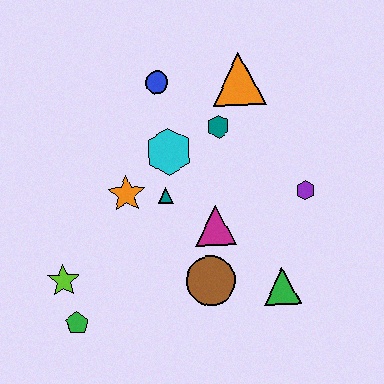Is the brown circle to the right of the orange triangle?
No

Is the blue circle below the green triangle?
No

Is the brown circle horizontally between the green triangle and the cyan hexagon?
Yes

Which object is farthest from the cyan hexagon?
The green pentagon is farthest from the cyan hexagon.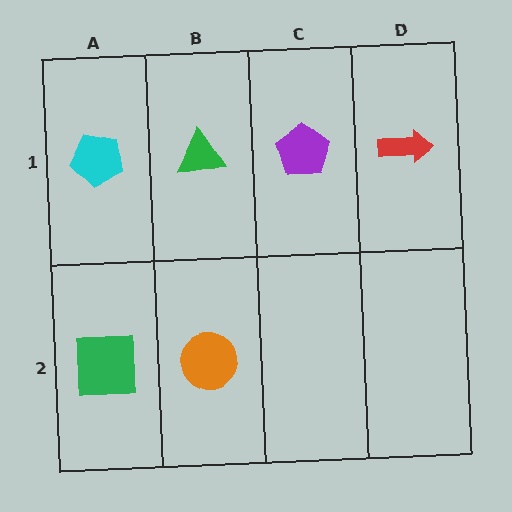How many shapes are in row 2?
2 shapes.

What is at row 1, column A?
A cyan pentagon.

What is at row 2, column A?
A green square.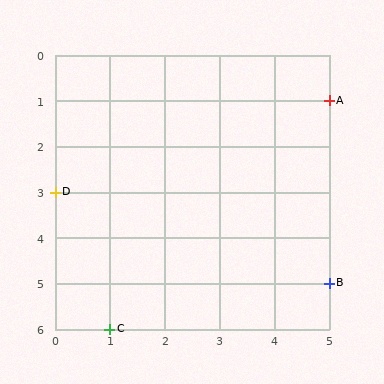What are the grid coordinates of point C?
Point C is at grid coordinates (1, 6).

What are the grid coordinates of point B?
Point B is at grid coordinates (5, 5).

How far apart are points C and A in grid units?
Points C and A are 4 columns and 5 rows apart (about 6.4 grid units diagonally).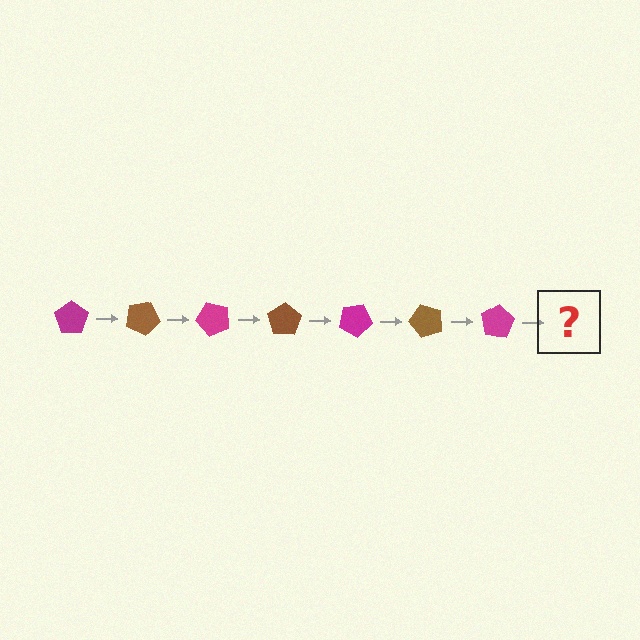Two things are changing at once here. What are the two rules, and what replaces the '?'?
The two rules are that it rotates 25 degrees each step and the color cycles through magenta and brown. The '?' should be a brown pentagon, rotated 175 degrees from the start.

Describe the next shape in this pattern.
It should be a brown pentagon, rotated 175 degrees from the start.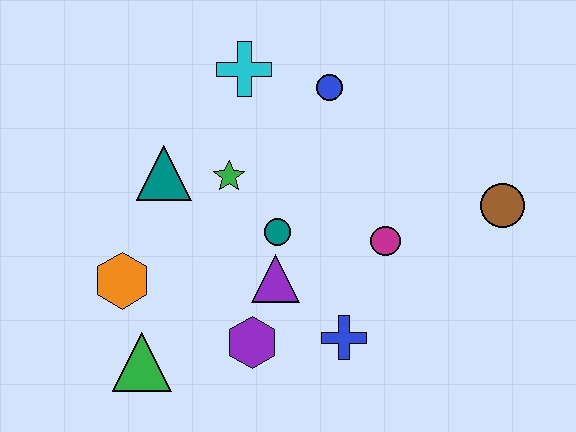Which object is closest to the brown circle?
The magenta circle is closest to the brown circle.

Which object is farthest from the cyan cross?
The green triangle is farthest from the cyan cross.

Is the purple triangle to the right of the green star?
Yes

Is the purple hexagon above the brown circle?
No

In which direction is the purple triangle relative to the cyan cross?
The purple triangle is below the cyan cross.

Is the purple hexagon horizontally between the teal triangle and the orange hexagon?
No